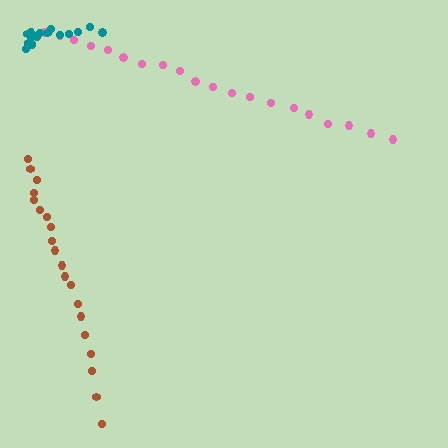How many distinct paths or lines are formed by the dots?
There are 3 distinct paths.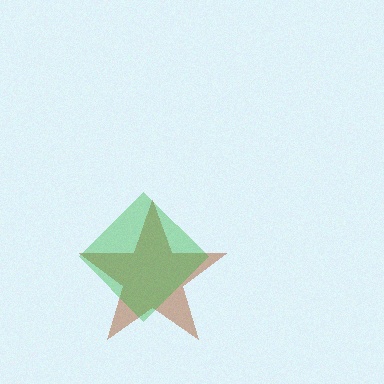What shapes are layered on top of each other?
The layered shapes are: a brown star, a green diamond.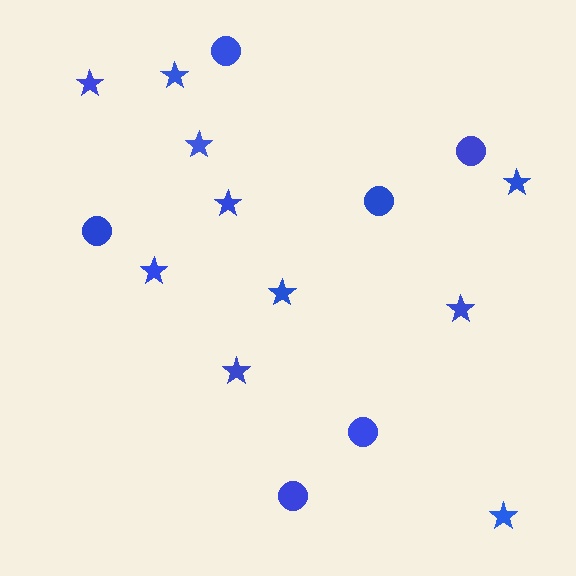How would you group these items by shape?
There are 2 groups: one group of circles (6) and one group of stars (10).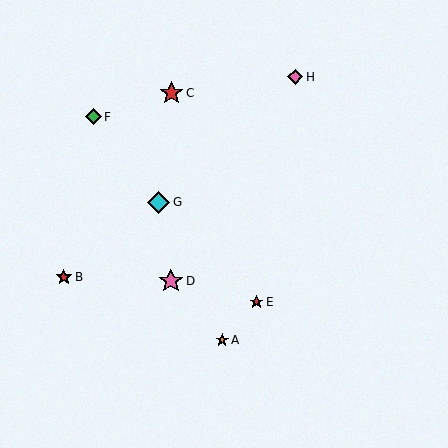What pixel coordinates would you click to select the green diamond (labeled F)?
Click at (93, 117) to select the green diamond F.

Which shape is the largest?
The pink star (labeled D) is the largest.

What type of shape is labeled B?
Shape B is a red star.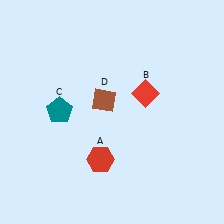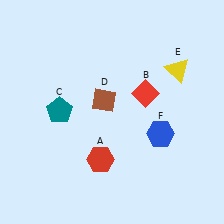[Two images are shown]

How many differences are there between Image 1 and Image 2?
There are 2 differences between the two images.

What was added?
A yellow triangle (E), a blue hexagon (F) were added in Image 2.